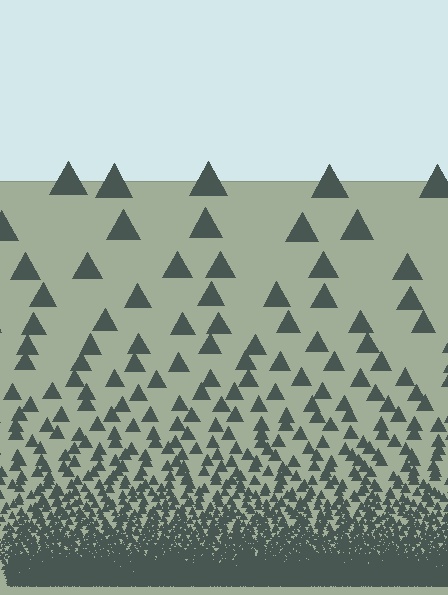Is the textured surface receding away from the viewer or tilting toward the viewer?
The surface appears to tilt toward the viewer. Texture elements get larger and sparser toward the top.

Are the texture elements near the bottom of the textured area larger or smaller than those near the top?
Smaller. The gradient is inverted — elements near the bottom are smaller and denser.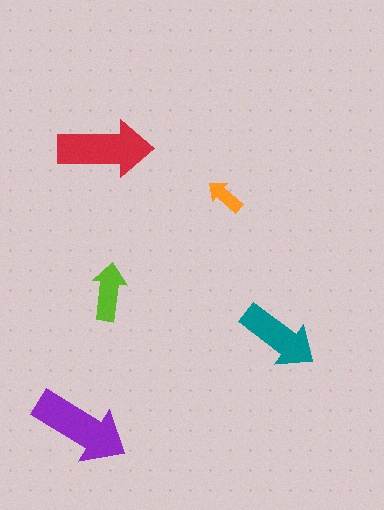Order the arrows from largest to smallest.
the purple one, the red one, the teal one, the lime one, the orange one.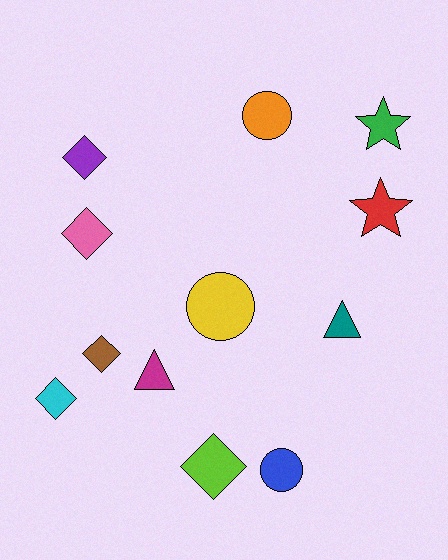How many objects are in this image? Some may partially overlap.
There are 12 objects.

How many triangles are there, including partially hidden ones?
There are 2 triangles.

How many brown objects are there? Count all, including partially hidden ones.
There is 1 brown object.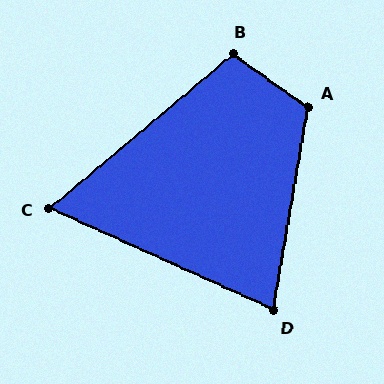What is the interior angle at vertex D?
Approximately 75 degrees (acute).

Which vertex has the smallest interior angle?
C, at approximately 64 degrees.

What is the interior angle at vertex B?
Approximately 105 degrees (obtuse).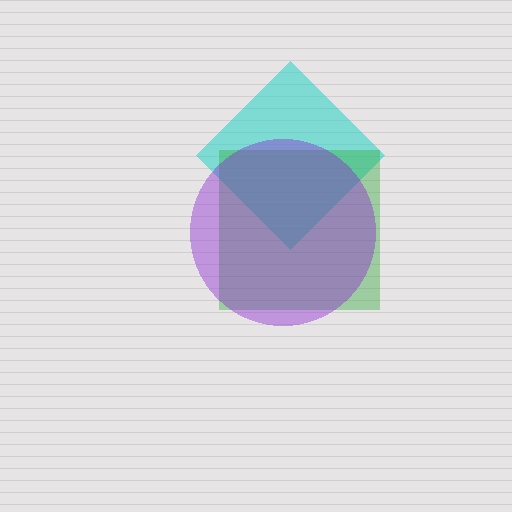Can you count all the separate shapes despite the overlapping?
Yes, there are 3 separate shapes.